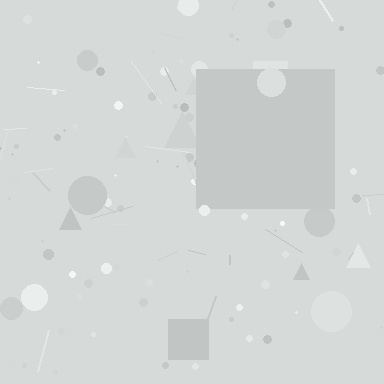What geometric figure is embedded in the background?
A square is embedded in the background.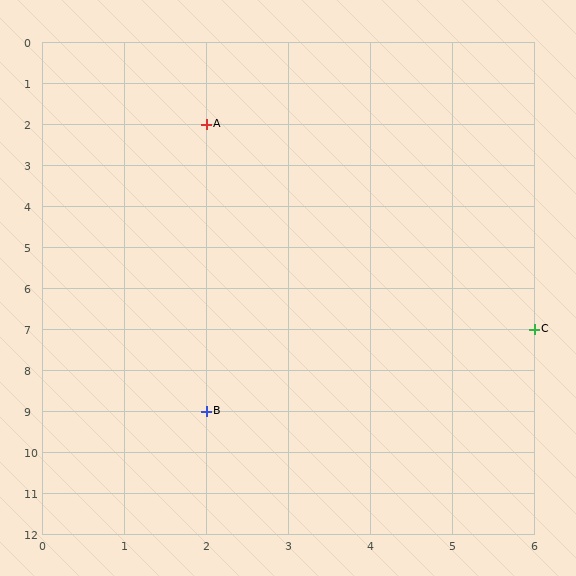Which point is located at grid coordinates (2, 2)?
Point A is at (2, 2).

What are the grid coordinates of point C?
Point C is at grid coordinates (6, 7).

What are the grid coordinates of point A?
Point A is at grid coordinates (2, 2).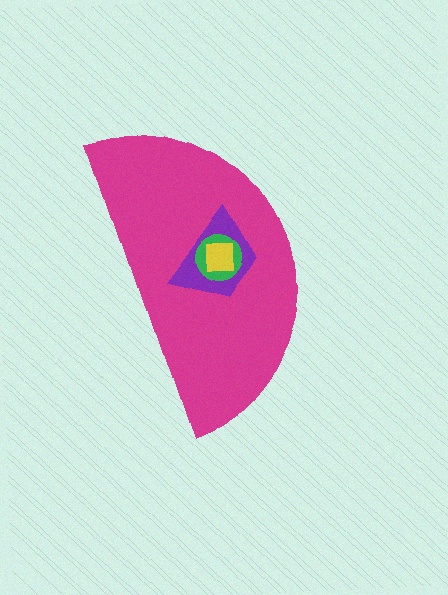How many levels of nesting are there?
4.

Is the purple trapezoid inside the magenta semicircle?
Yes.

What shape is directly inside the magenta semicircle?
The purple trapezoid.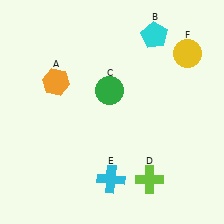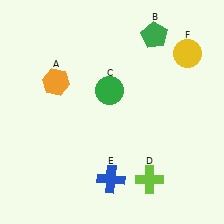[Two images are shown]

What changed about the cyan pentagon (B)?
In Image 1, B is cyan. In Image 2, it changed to green.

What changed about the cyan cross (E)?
In Image 1, E is cyan. In Image 2, it changed to blue.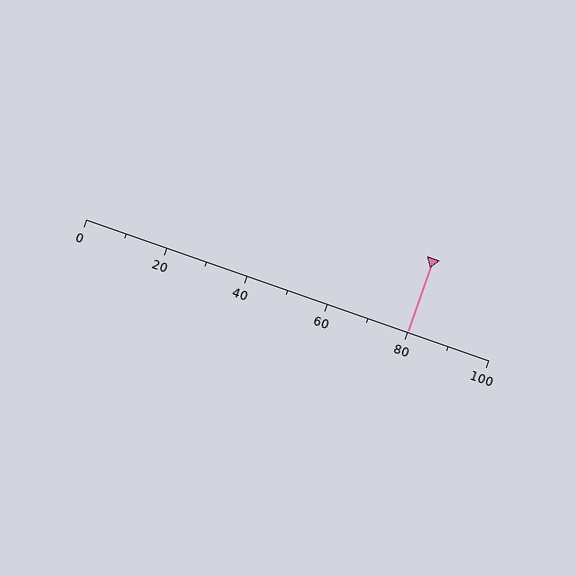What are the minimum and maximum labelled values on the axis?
The axis runs from 0 to 100.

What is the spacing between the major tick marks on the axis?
The major ticks are spaced 20 apart.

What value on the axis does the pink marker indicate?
The marker indicates approximately 80.